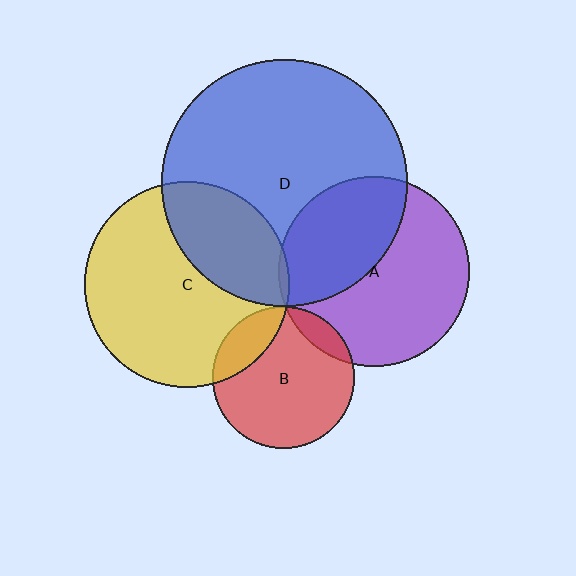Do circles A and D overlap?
Yes.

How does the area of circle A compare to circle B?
Approximately 1.8 times.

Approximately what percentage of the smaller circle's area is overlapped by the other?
Approximately 40%.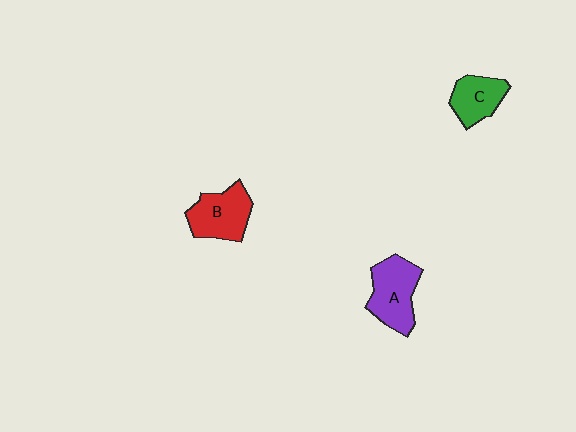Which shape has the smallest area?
Shape C (green).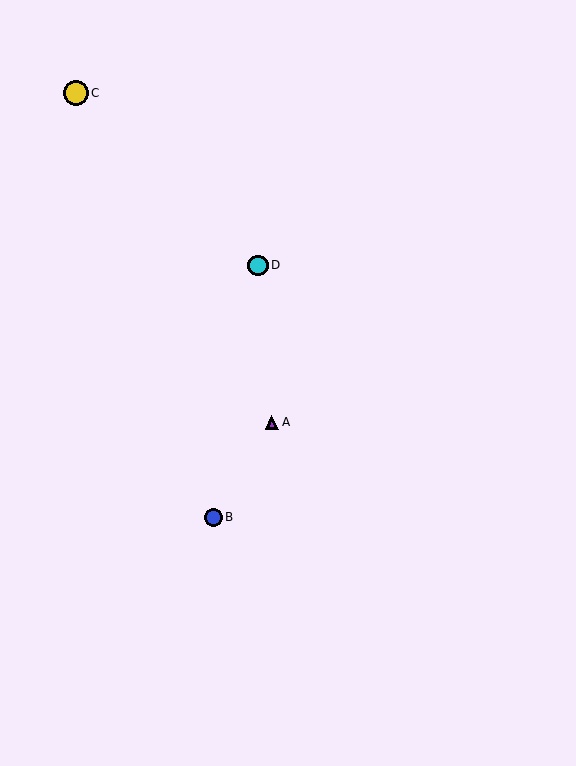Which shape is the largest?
The yellow circle (labeled C) is the largest.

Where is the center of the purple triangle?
The center of the purple triangle is at (272, 422).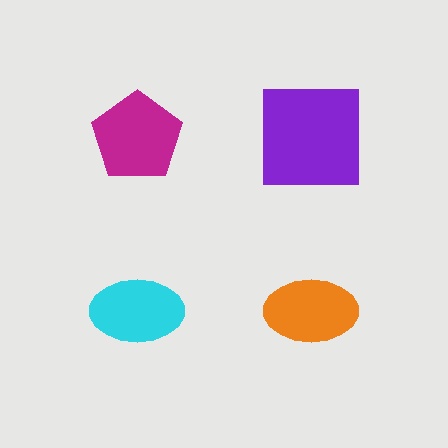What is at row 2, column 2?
An orange ellipse.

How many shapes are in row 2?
2 shapes.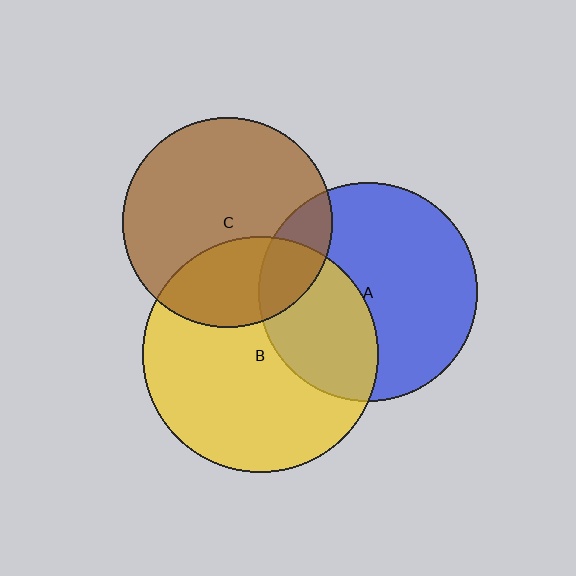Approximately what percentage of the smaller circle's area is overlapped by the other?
Approximately 15%.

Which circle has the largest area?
Circle B (yellow).